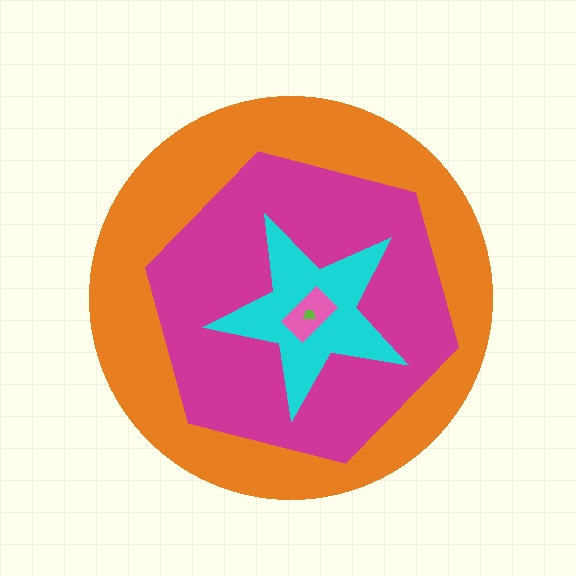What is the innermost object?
The lime trapezoid.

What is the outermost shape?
The orange circle.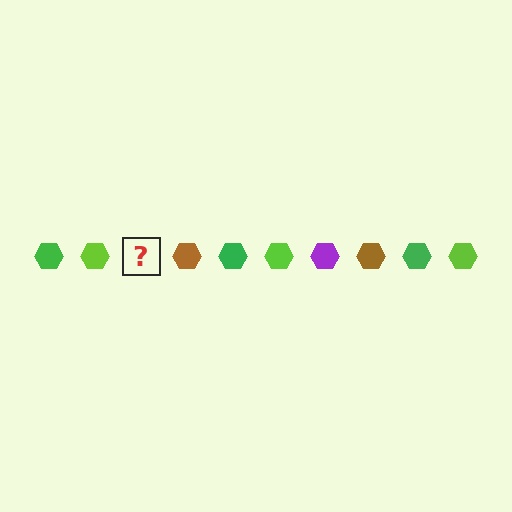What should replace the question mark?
The question mark should be replaced with a purple hexagon.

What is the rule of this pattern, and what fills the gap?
The rule is that the pattern cycles through green, lime, purple, brown hexagons. The gap should be filled with a purple hexagon.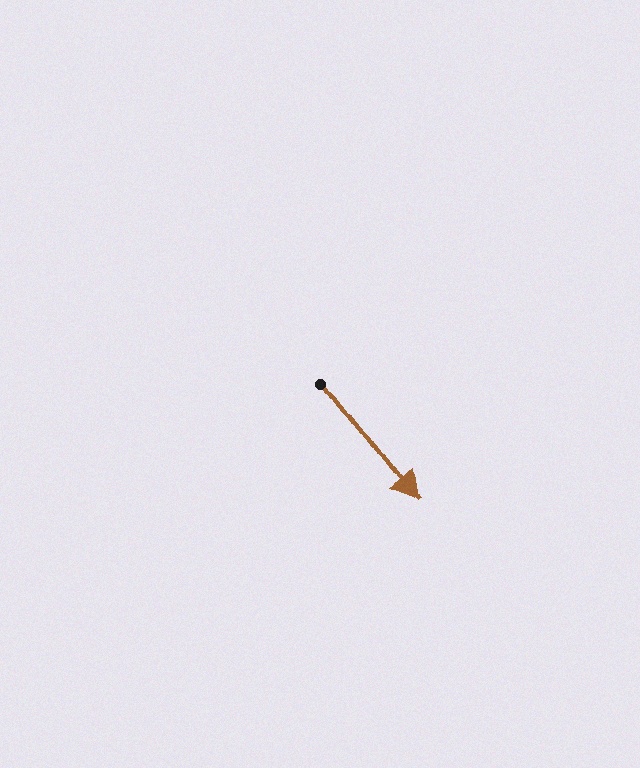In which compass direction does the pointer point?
Southeast.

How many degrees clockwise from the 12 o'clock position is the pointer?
Approximately 142 degrees.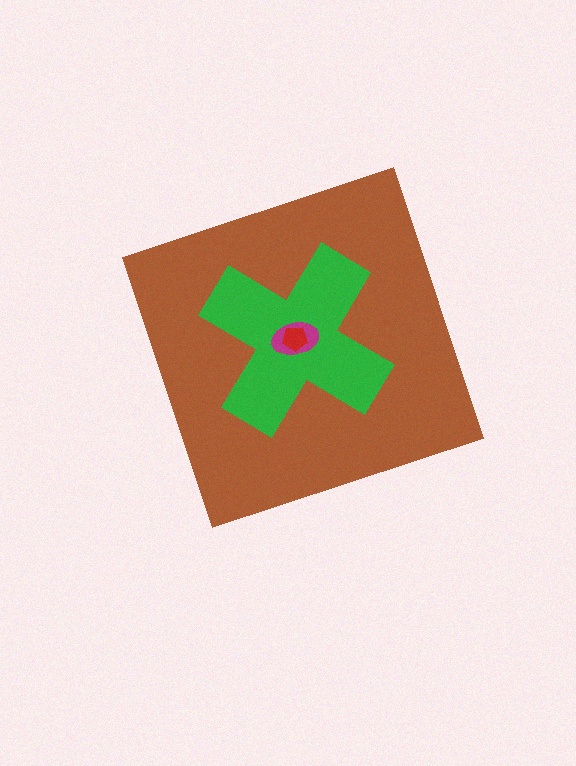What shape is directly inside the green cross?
The magenta ellipse.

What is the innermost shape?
The red pentagon.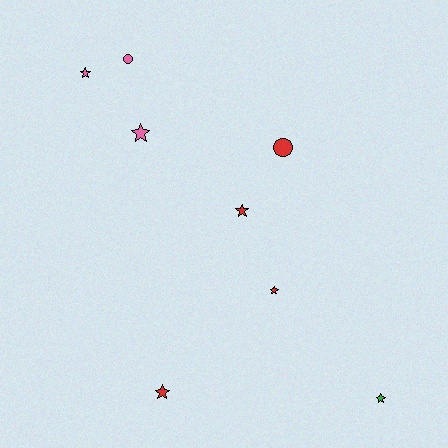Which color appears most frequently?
Red, with 4 objects.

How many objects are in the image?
There are 8 objects.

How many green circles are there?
There are no green circles.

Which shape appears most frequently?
Star, with 6 objects.